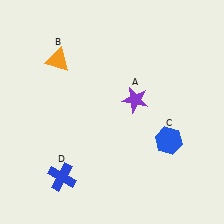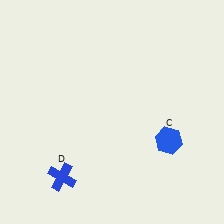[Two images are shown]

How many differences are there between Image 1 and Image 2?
There are 2 differences between the two images.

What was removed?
The orange triangle (B), the purple star (A) were removed in Image 2.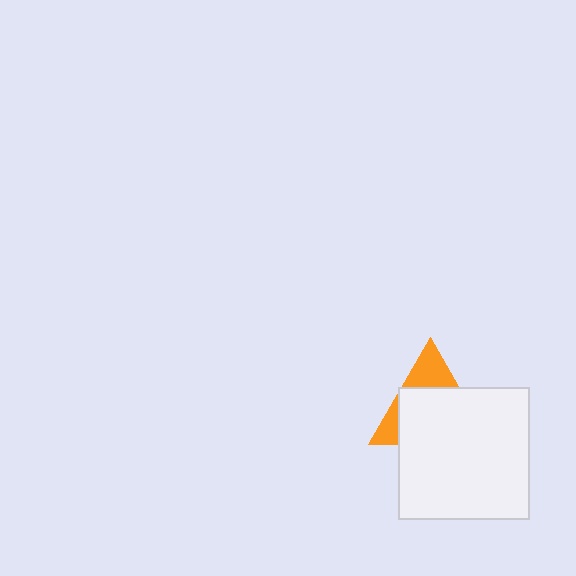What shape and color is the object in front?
The object in front is a white square.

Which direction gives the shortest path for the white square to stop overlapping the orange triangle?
Moving down gives the shortest separation.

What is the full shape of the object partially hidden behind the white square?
The partially hidden object is an orange triangle.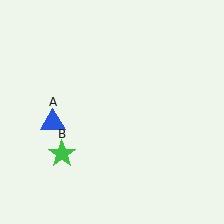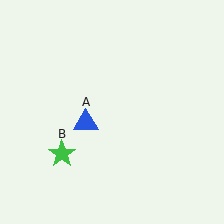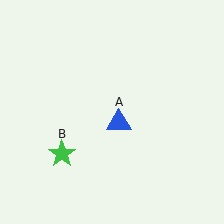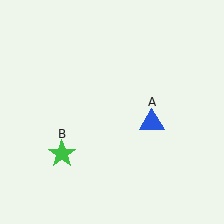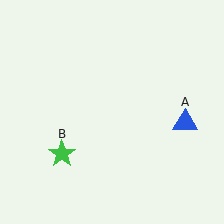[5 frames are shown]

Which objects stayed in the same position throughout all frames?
Green star (object B) remained stationary.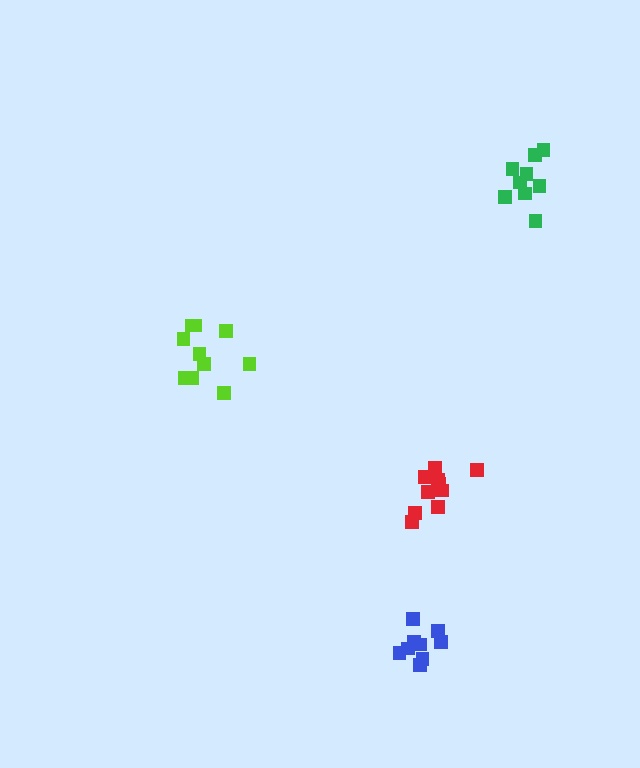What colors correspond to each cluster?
The clusters are colored: lime, red, blue, green.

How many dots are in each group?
Group 1: 10 dots, Group 2: 10 dots, Group 3: 9 dots, Group 4: 9 dots (38 total).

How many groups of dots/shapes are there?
There are 4 groups.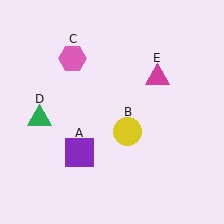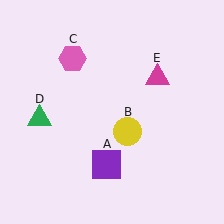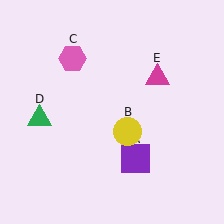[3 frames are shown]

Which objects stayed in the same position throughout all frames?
Yellow circle (object B) and pink hexagon (object C) and green triangle (object D) and magenta triangle (object E) remained stationary.